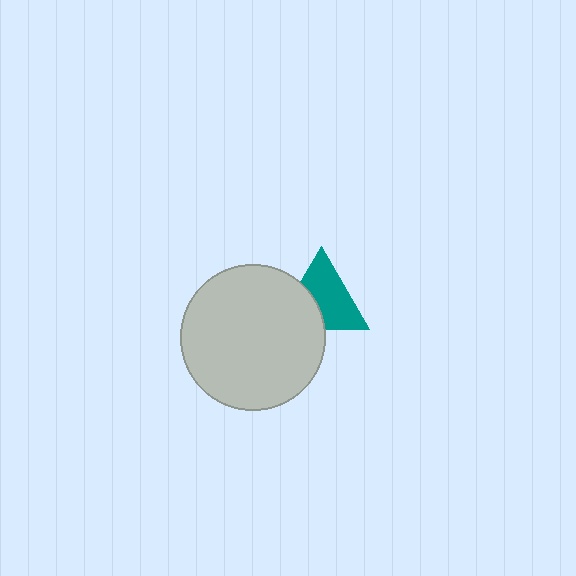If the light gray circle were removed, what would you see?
You would see the complete teal triangle.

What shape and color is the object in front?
The object in front is a light gray circle.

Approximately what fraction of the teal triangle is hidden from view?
Roughly 36% of the teal triangle is hidden behind the light gray circle.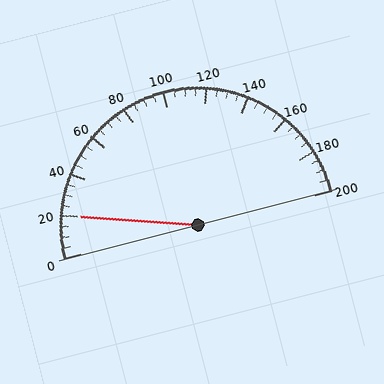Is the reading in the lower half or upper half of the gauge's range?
The reading is in the lower half of the range (0 to 200).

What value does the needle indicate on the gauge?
The needle indicates approximately 20.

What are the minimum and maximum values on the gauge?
The gauge ranges from 0 to 200.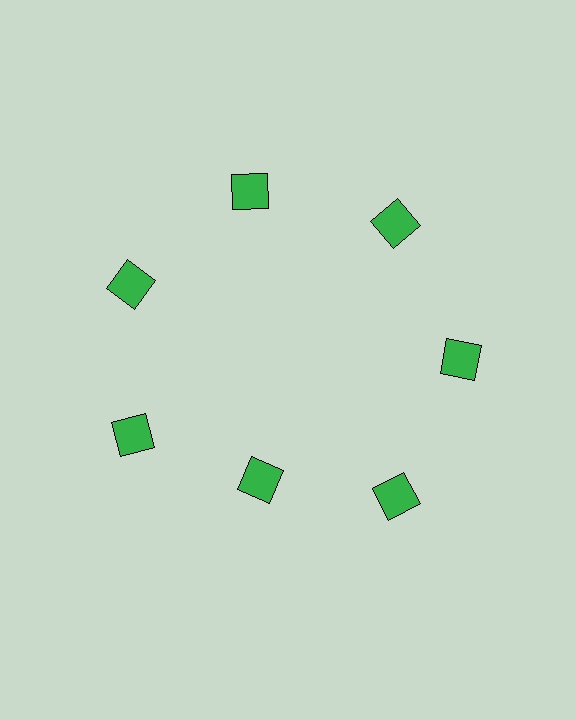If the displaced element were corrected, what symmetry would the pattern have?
It would have 7-fold rotational symmetry — the pattern would map onto itself every 51 degrees.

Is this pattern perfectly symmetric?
No. The 7 green squares are arranged in a ring, but one element near the 6 o'clock position is pulled inward toward the center, breaking the 7-fold rotational symmetry.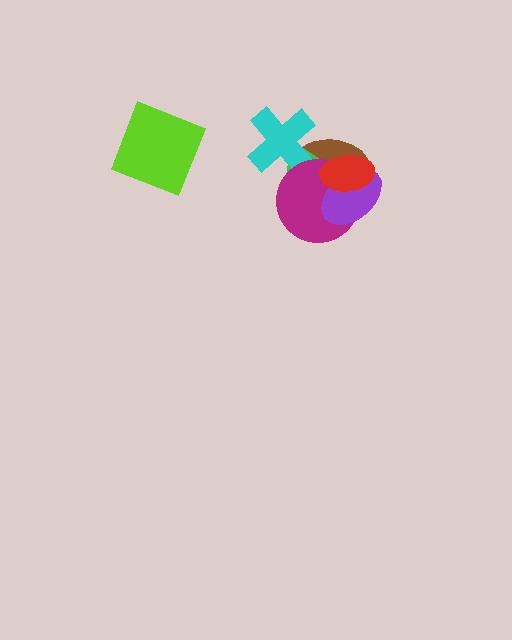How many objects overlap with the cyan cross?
2 objects overlap with the cyan cross.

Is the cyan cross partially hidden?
No, no other shape covers it.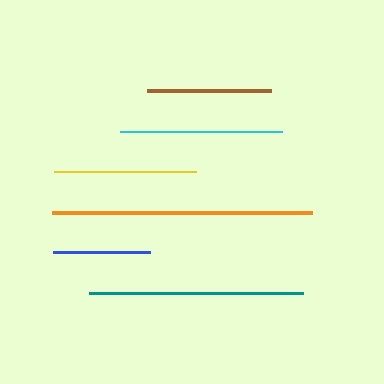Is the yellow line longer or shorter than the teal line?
The teal line is longer than the yellow line.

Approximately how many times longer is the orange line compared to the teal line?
The orange line is approximately 1.2 times the length of the teal line.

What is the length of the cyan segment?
The cyan segment is approximately 162 pixels long.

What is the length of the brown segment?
The brown segment is approximately 125 pixels long.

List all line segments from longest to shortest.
From longest to shortest: orange, teal, cyan, yellow, brown, blue.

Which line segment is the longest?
The orange line is the longest at approximately 260 pixels.